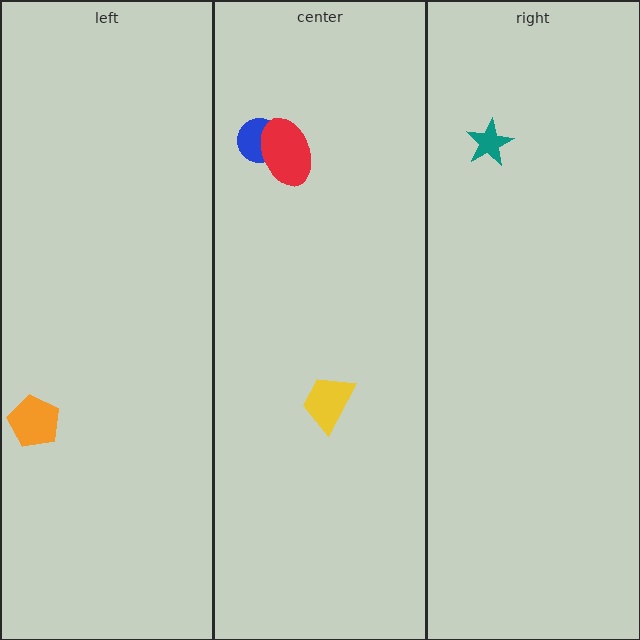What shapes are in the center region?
The yellow trapezoid, the blue circle, the red ellipse.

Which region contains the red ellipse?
The center region.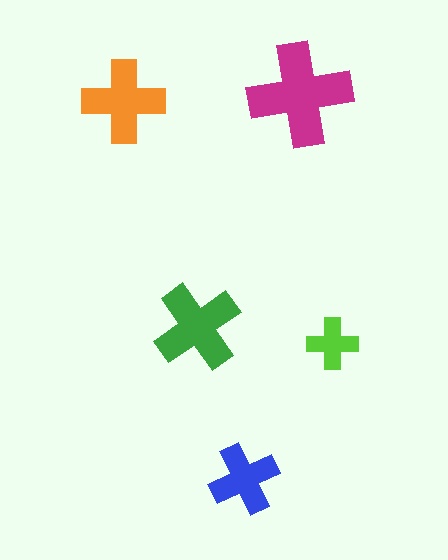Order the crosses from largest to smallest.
the magenta one, the green one, the orange one, the blue one, the lime one.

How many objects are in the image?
There are 5 objects in the image.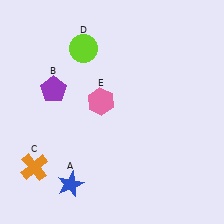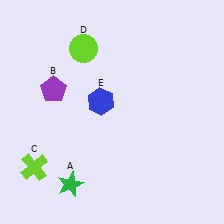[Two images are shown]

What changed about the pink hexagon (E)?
In Image 1, E is pink. In Image 2, it changed to blue.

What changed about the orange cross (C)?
In Image 1, C is orange. In Image 2, it changed to lime.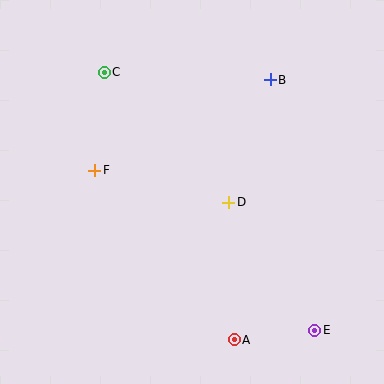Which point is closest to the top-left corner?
Point C is closest to the top-left corner.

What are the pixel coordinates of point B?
Point B is at (270, 80).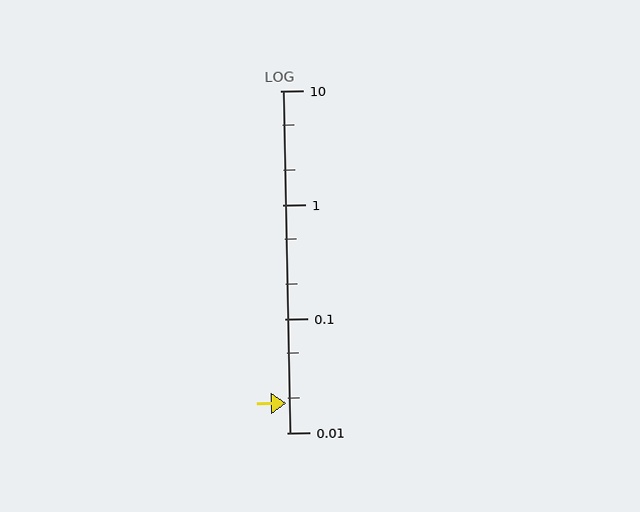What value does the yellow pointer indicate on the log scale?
The pointer indicates approximately 0.018.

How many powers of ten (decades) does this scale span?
The scale spans 3 decades, from 0.01 to 10.